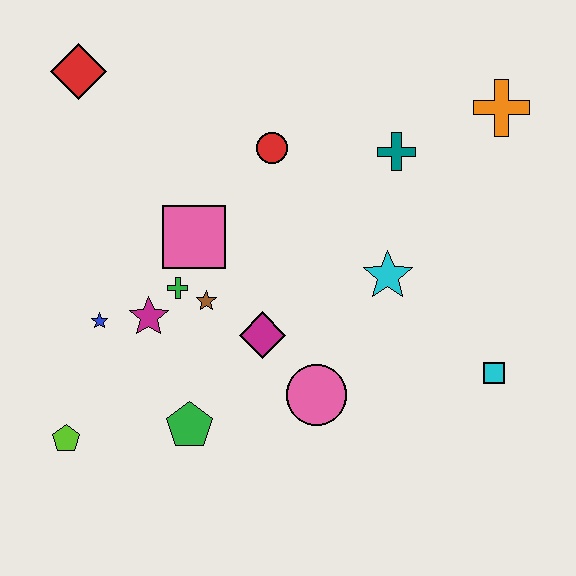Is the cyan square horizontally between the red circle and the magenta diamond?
No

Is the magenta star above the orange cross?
No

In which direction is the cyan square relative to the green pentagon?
The cyan square is to the right of the green pentagon.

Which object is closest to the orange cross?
The teal cross is closest to the orange cross.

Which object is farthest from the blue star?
The orange cross is farthest from the blue star.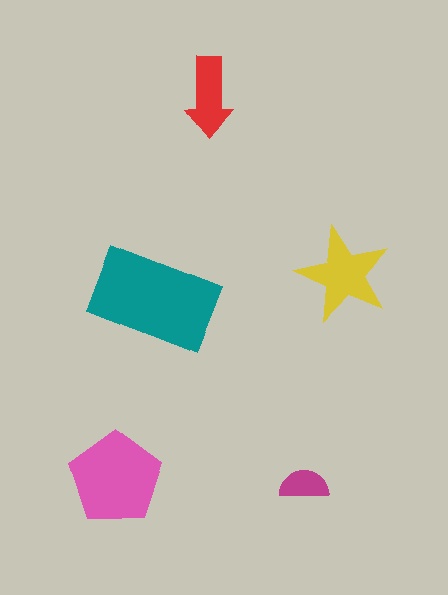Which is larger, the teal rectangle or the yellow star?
The teal rectangle.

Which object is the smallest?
The magenta semicircle.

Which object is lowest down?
The magenta semicircle is bottommost.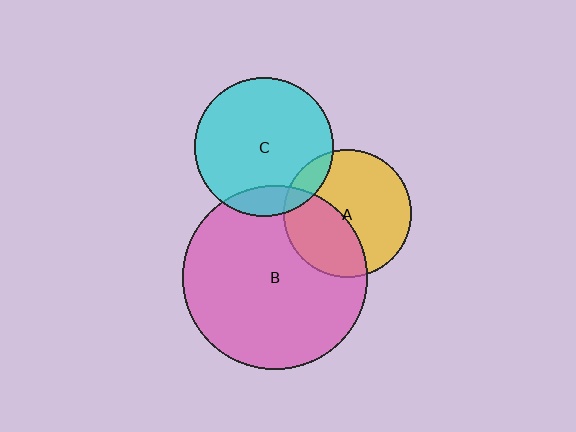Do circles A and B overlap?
Yes.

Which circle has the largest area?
Circle B (pink).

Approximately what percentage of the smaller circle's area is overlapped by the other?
Approximately 40%.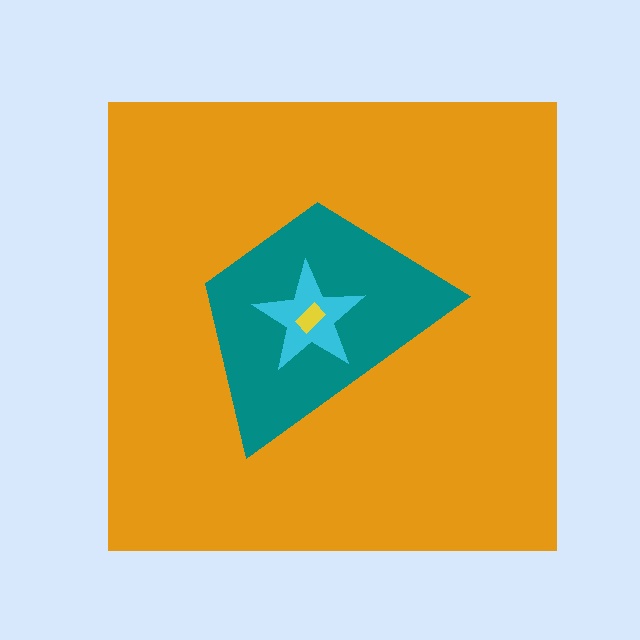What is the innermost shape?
The yellow rectangle.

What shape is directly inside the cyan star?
The yellow rectangle.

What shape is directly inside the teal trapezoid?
The cyan star.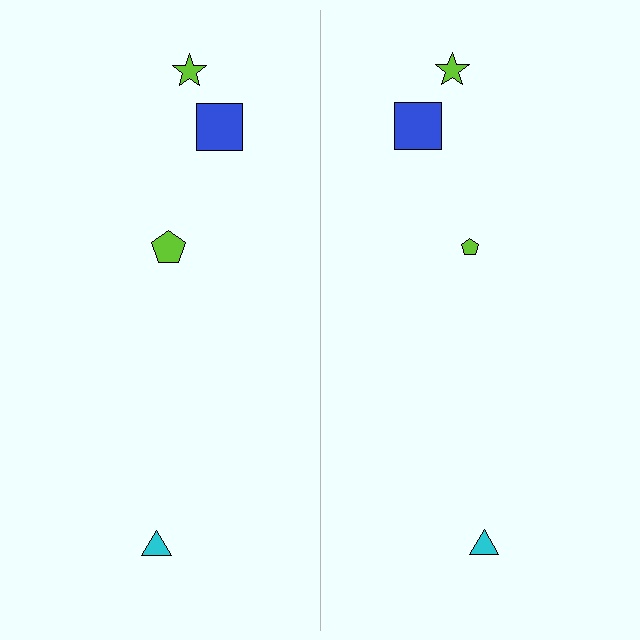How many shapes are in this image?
There are 8 shapes in this image.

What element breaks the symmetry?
The lime pentagon on the right side has a different size than its mirror counterpart.